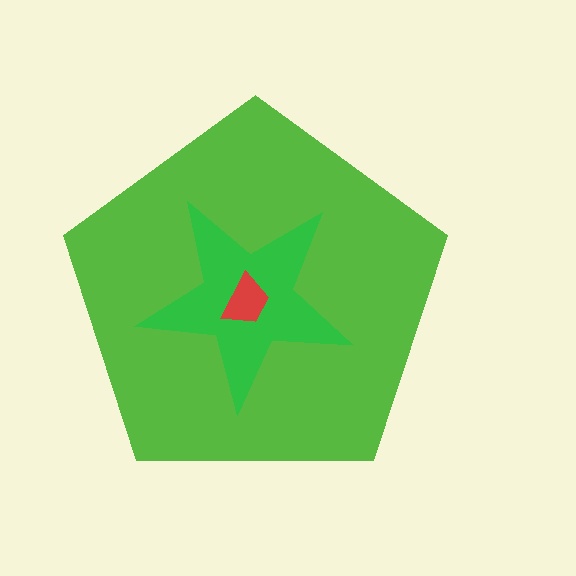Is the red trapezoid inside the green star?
Yes.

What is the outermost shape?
The lime pentagon.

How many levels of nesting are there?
3.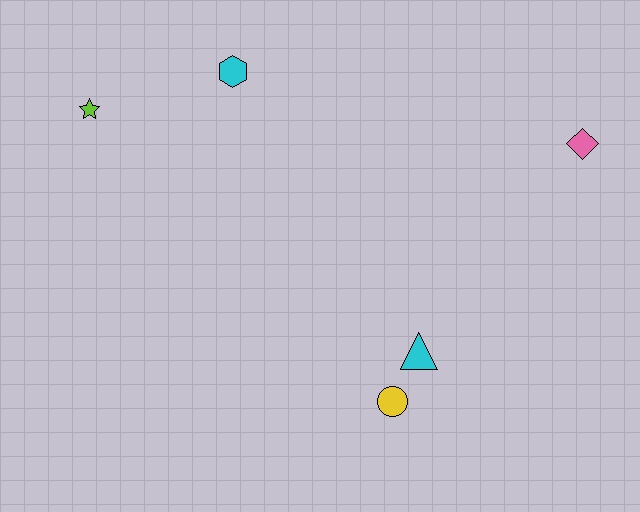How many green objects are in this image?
There are no green objects.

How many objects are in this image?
There are 5 objects.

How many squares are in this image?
There are no squares.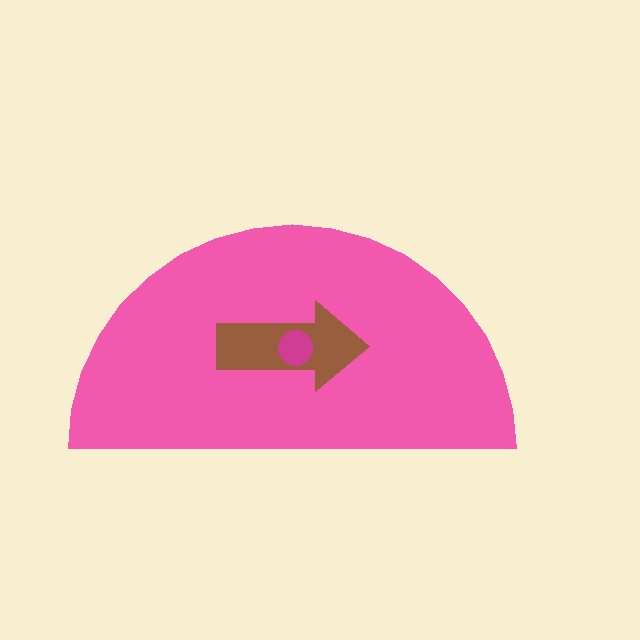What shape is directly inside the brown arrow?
The magenta circle.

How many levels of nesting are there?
3.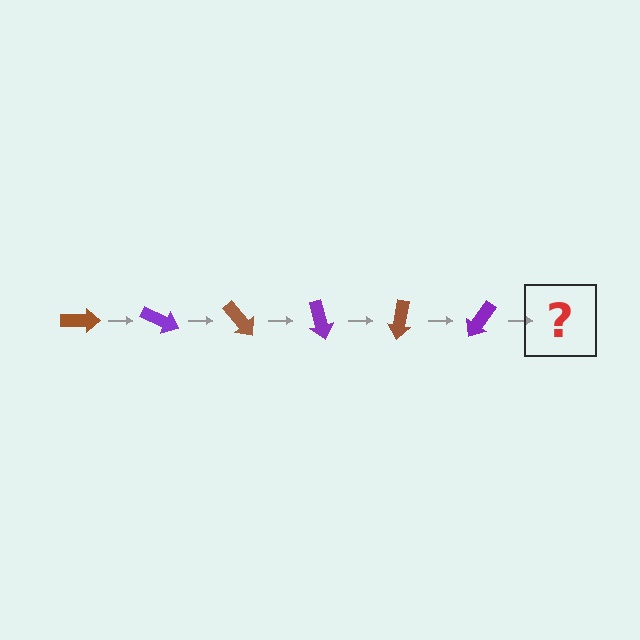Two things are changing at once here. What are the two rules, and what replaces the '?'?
The two rules are that it rotates 25 degrees each step and the color cycles through brown and purple. The '?' should be a brown arrow, rotated 150 degrees from the start.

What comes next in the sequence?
The next element should be a brown arrow, rotated 150 degrees from the start.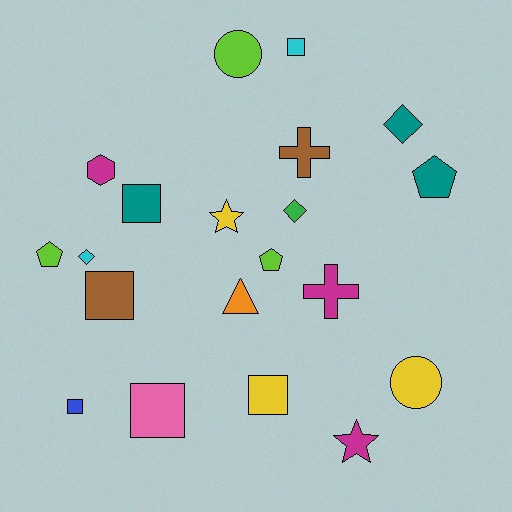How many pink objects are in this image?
There is 1 pink object.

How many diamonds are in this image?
There are 3 diamonds.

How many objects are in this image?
There are 20 objects.